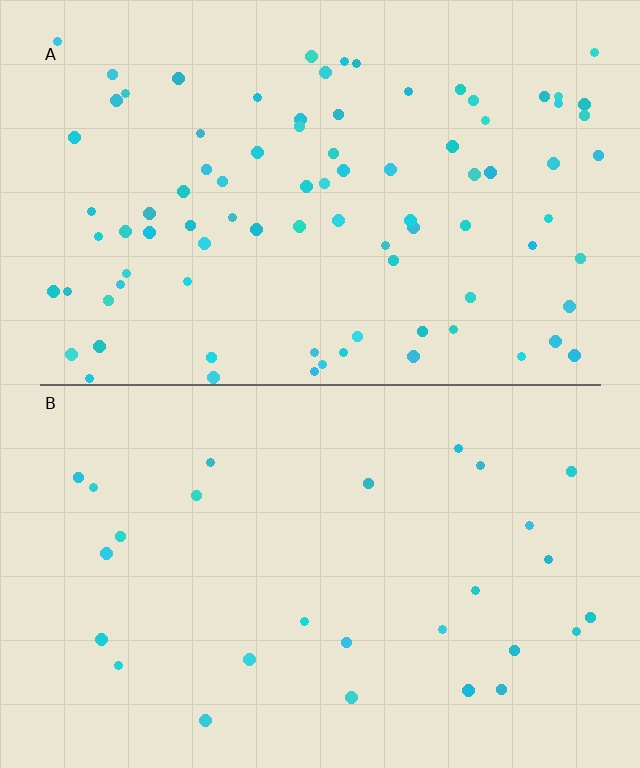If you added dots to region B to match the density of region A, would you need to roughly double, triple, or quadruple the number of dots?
Approximately triple.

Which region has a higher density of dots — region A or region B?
A (the top).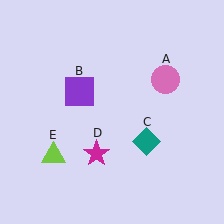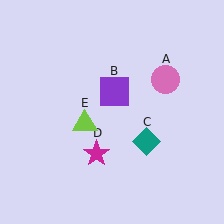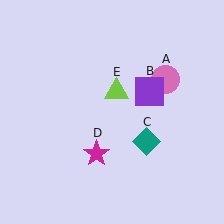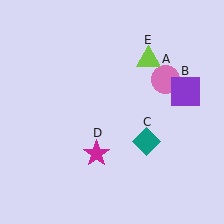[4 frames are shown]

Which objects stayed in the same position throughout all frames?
Pink circle (object A) and teal diamond (object C) and magenta star (object D) remained stationary.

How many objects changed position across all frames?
2 objects changed position: purple square (object B), lime triangle (object E).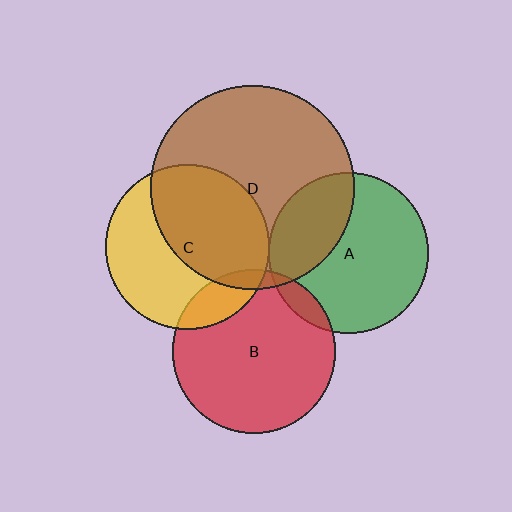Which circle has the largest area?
Circle D (brown).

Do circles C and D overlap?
Yes.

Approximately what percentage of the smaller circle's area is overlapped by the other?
Approximately 50%.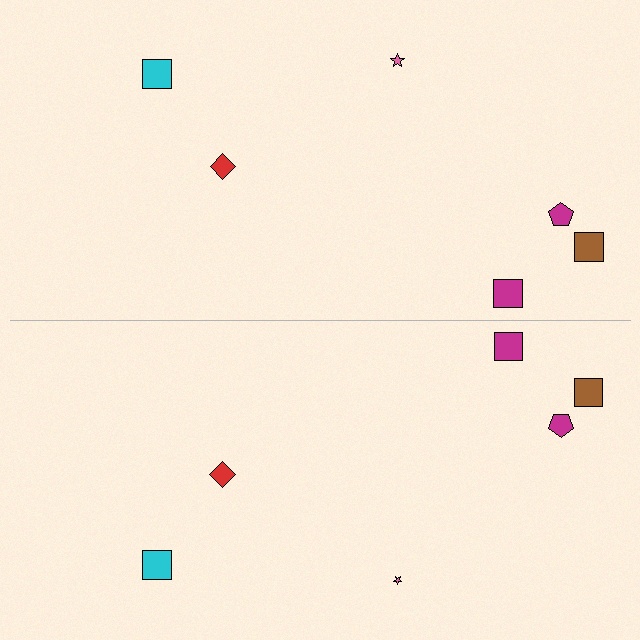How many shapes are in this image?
There are 12 shapes in this image.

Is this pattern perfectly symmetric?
No, the pattern is not perfectly symmetric. The pink star on the bottom side has a different size than its mirror counterpart.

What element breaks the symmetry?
The pink star on the bottom side has a different size than its mirror counterpart.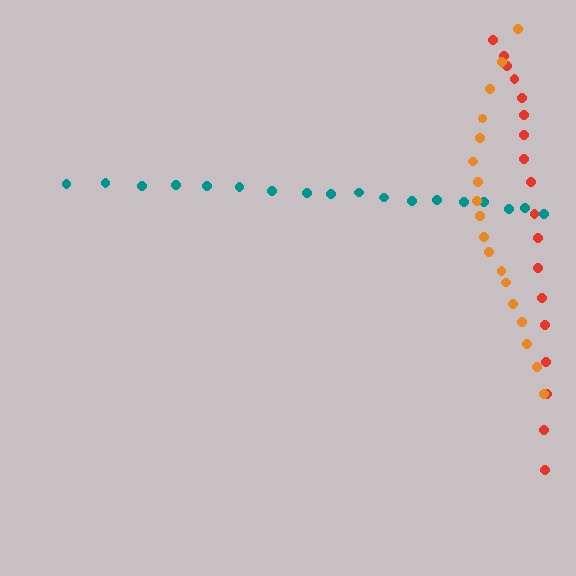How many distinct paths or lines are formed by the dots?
There are 3 distinct paths.